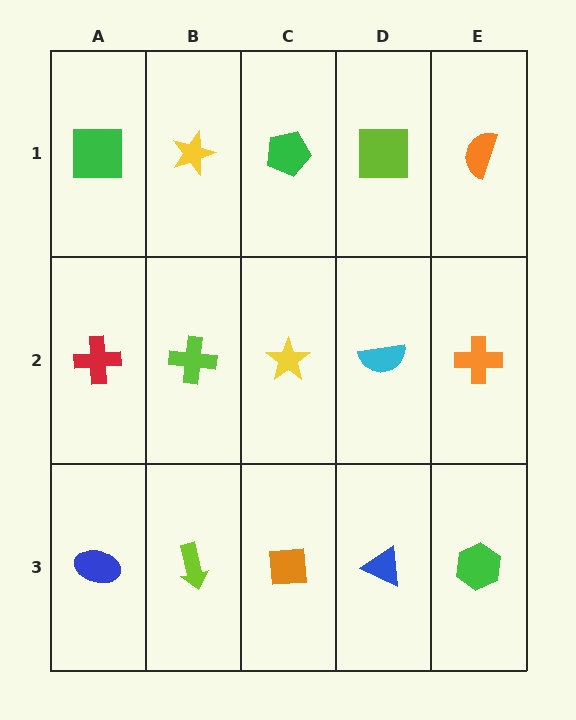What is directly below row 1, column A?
A red cross.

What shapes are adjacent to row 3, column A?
A red cross (row 2, column A), a lime arrow (row 3, column B).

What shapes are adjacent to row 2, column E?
An orange semicircle (row 1, column E), a green hexagon (row 3, column E), a cyan semicircle (row 2, column D).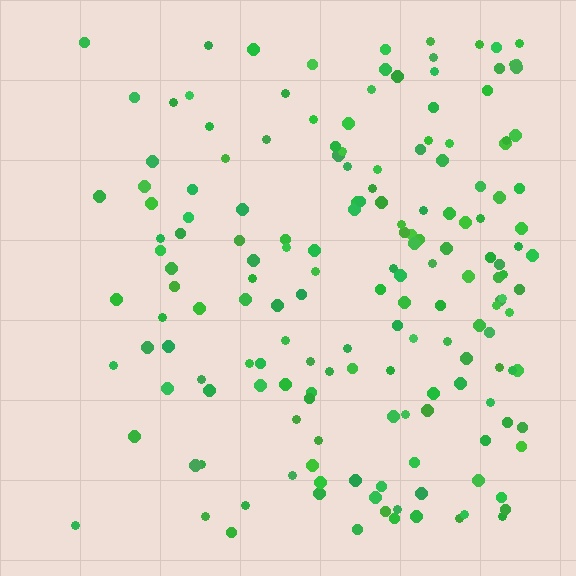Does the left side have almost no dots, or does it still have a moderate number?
Still a moderate number, just noticeably fewer than the right.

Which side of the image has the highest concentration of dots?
The right.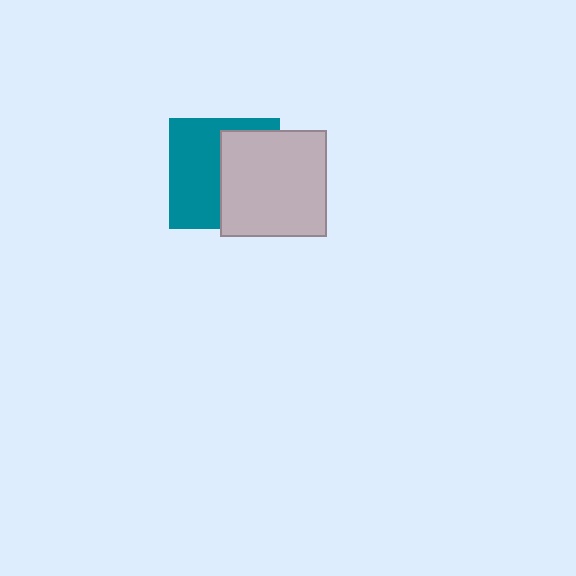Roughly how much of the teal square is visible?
About half of it is visible (roughly 51%).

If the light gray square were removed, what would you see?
You would see the complete teal square.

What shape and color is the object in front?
The object in front is a light gray square.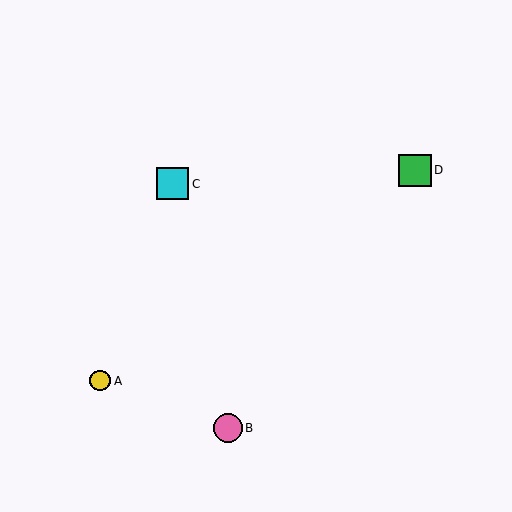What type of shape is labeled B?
Shape B is a pink circle.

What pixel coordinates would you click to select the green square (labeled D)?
Click at (415, 170) to select the green square D.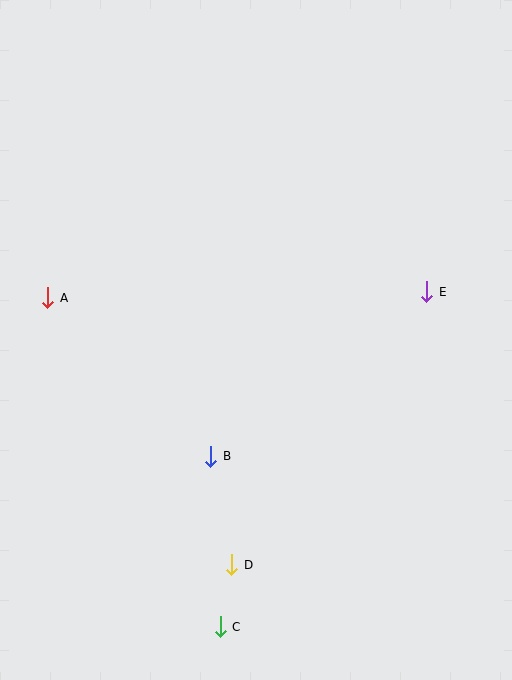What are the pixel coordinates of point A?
Point A is at (48, 298).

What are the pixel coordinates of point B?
Point B is at (211, 456).